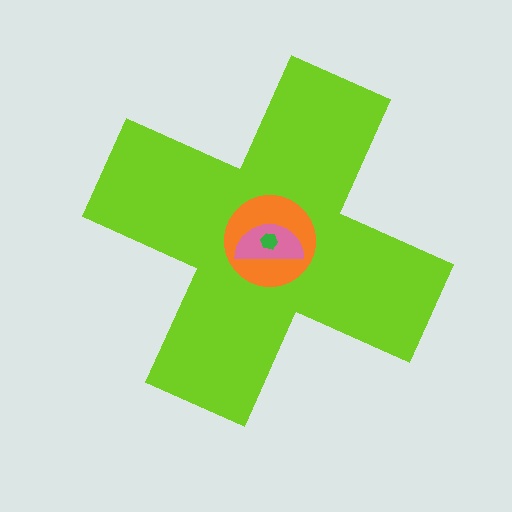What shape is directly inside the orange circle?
The pink semicircle.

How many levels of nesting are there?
4.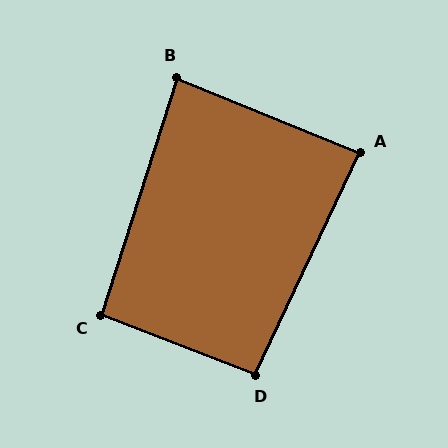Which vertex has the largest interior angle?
D, at approximately 94 degrees.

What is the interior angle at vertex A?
Approximately 87 degrees (approximately right).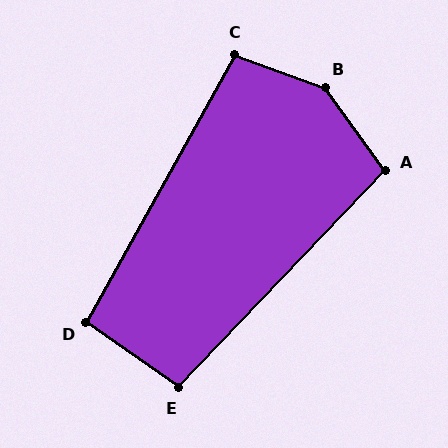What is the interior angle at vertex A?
Approximately 100 degrees (obtuse).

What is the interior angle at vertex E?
Approximately 98 degrees (obtuse).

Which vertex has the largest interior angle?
B, at approximately 146 degrees.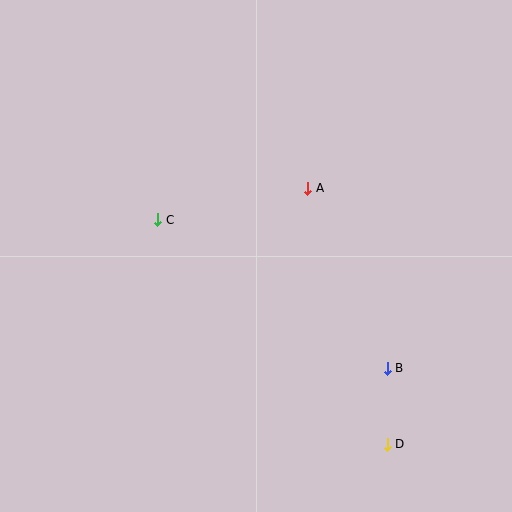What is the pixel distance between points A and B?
The distance between A and B is 197 pixels.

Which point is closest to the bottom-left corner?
Point C is closest to the bottom-left corner.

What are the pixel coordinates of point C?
Point C is at (158, 220).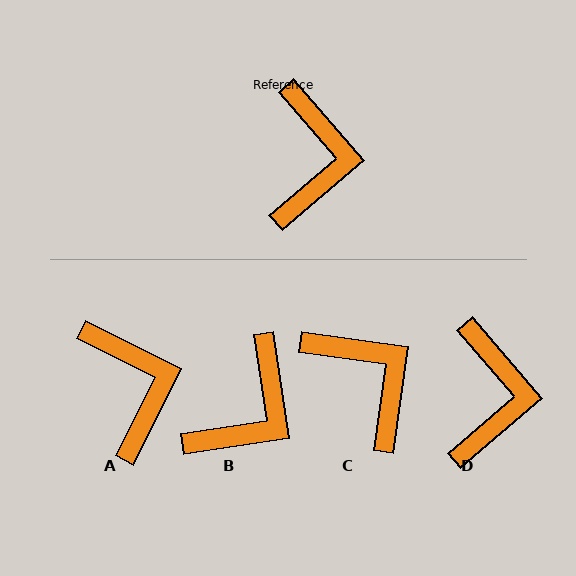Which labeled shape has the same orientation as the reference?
D.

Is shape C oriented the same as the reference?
No, it is off by about 42 degrees.